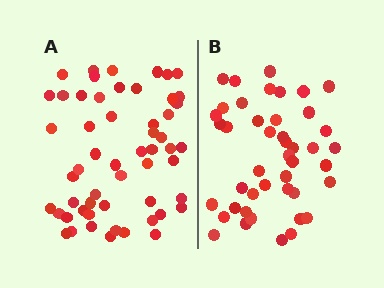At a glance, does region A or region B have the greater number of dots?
Region A (the left region) has more dots.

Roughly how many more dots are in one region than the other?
Region A has roughly 12 or so more dots than region B.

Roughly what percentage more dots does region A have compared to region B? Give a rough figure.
About 25% more.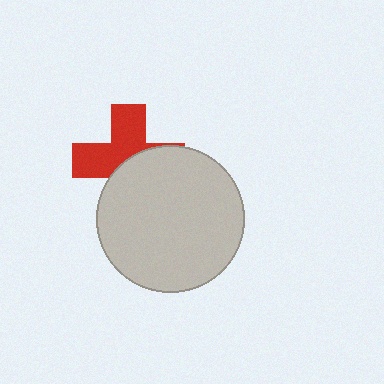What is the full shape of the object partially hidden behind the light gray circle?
The partially hidden object is a red cross.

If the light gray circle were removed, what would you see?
You would see the complete red cross.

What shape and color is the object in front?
The object in front is a light gray circle.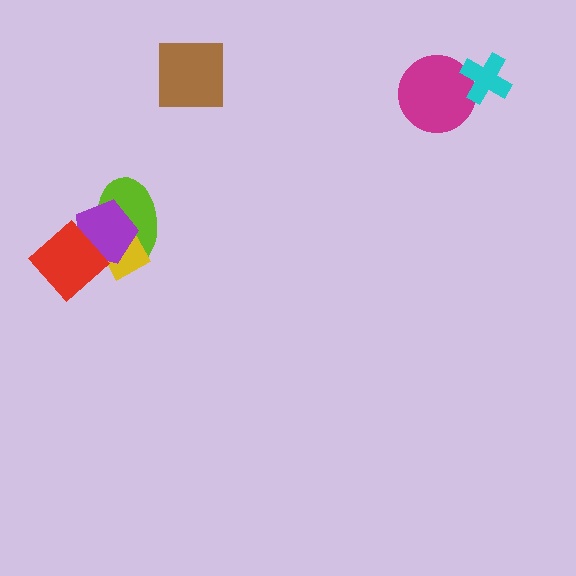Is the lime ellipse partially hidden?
Yes, it is partially covered by another shape.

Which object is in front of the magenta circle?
The cyan cross is in front of the magenta circle.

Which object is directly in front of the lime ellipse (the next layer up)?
The yellow diamond is directly in front of the lime ellipse.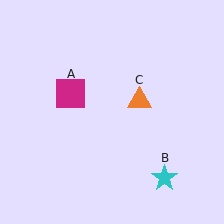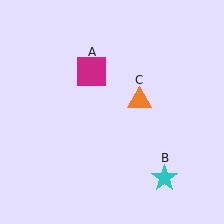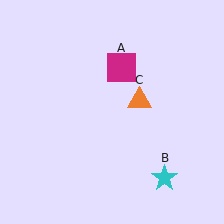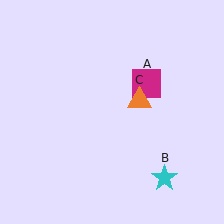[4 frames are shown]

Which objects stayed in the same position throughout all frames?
Cyan star (object B) and orange triangle (object C) remained stationary.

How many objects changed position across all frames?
1 object changed position: magenta square (object A).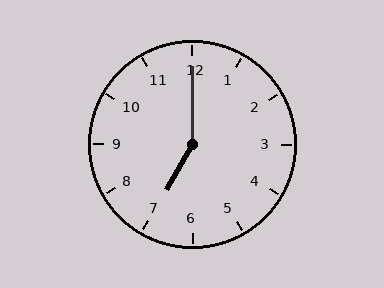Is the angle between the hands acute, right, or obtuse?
It is obtuse.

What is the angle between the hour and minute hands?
Approximately 150 degrees.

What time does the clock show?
7:00.